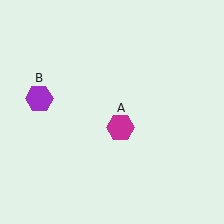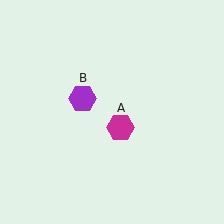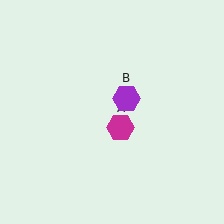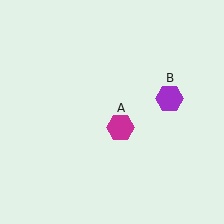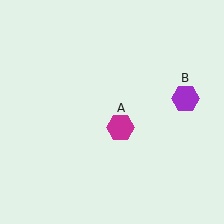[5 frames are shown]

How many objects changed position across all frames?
1 object changed position: purple hexagon (object B).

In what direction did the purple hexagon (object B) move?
The purple hexagon (object B) moved right.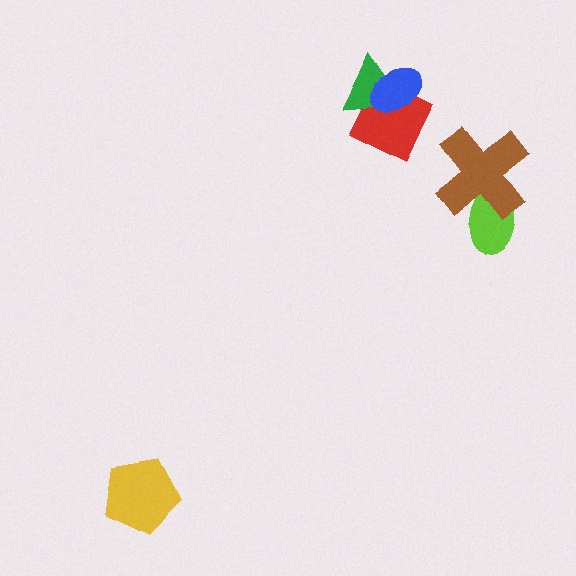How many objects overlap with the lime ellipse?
1 object overlaps with the lime ellipse.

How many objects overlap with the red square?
2 objects overlap with the red square.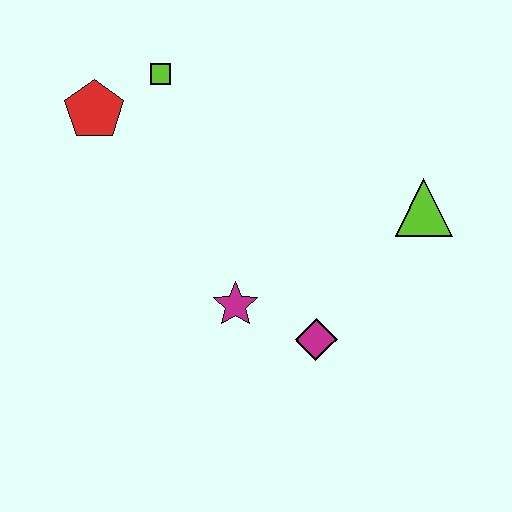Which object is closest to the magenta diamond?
The magenta star is closest to the magenta diamond.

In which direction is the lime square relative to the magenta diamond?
The lime square is above the magenta diamond.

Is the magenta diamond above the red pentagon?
No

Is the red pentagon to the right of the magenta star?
No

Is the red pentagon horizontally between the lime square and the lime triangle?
No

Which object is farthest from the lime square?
The magenta diamond is farthest from the lime square.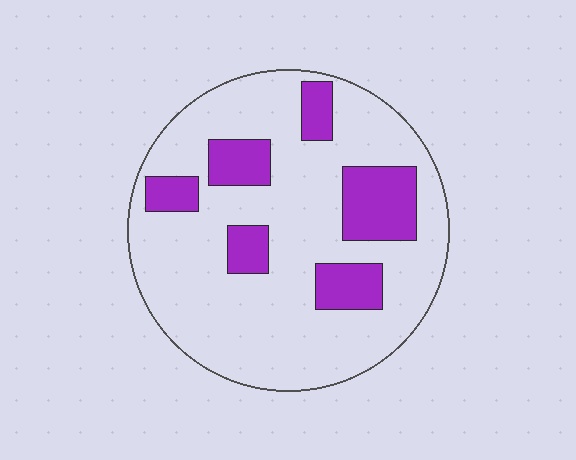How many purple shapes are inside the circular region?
6.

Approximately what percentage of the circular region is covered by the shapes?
Approximately 20%.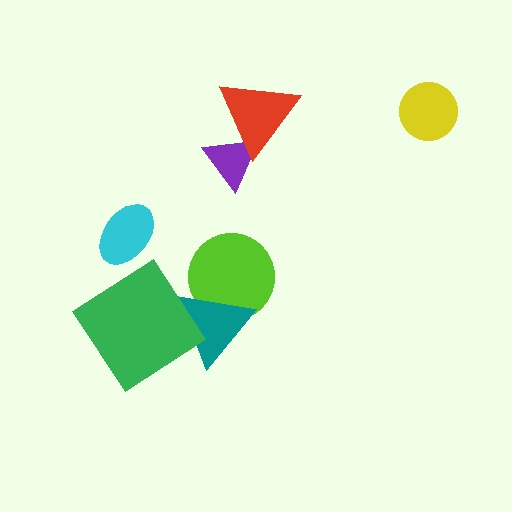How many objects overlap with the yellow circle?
0 objects overlap with the yellow circle.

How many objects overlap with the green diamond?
1 object overlaps with the green diamond.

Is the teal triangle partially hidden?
Yes, it is partially covered by another shape.